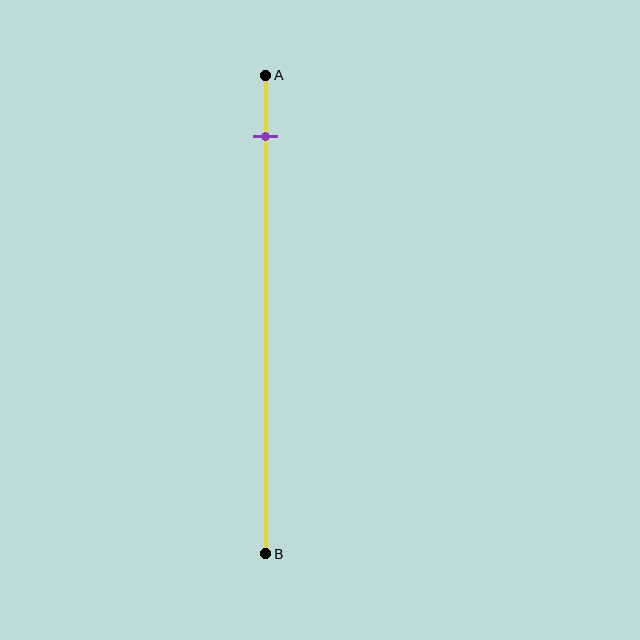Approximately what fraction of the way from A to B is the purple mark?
The purple mark is approximately 15% of the way from A to B.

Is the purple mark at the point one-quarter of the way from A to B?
No, the mark is at about 15% from A, not at the 25% one-quarter point.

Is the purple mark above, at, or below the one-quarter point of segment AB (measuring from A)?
The purple mark is above the one-quarter point of segment AB.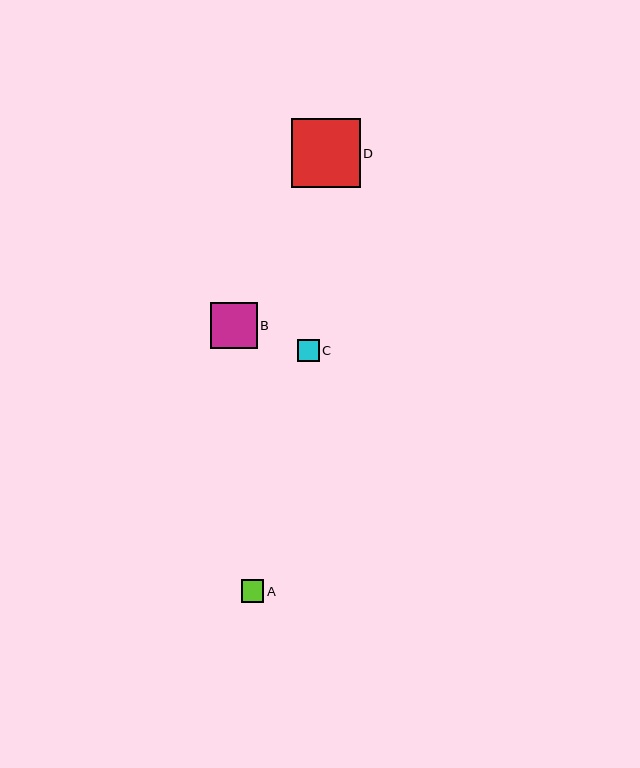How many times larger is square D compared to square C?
Square D is approximately 3.1 times the size of square C.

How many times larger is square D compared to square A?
Square D is approximately 3.1 times the size of square A.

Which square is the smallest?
Square C is the smallest with a size of approximately 22 pixels.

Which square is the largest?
Square D is the largest with a size of approximately 68 pixels.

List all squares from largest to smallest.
From largest to smallest: D, B, A, C.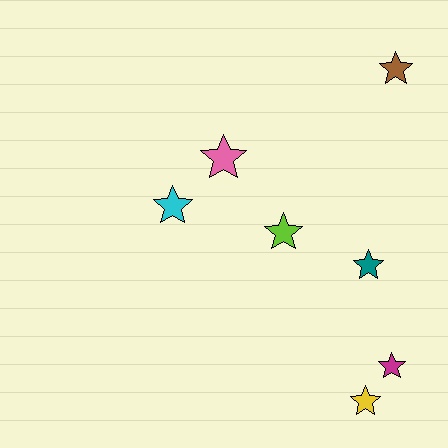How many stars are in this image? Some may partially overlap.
There are 7 stars.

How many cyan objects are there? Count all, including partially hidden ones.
There is 1 cyan object.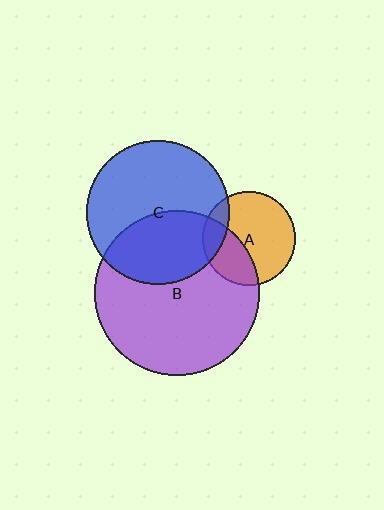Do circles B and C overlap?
Yes.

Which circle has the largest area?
Circle B (purple).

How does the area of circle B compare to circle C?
Approximately 1.3 times.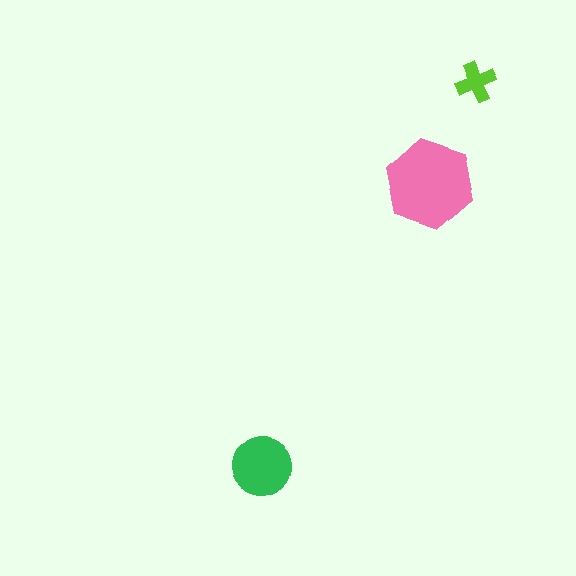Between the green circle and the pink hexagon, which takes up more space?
The pink hexagon.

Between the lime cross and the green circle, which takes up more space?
The green circle.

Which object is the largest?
The pink hexagon.